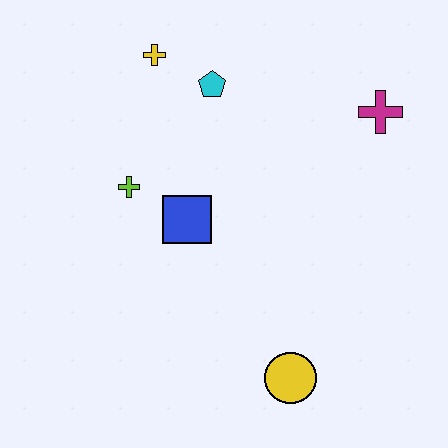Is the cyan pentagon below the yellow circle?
No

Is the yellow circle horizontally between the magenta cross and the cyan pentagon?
Yes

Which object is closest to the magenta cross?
The cyan pentagon is closest to the magenta cross.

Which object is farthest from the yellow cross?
The yellow circle is farthest from the yellow cross.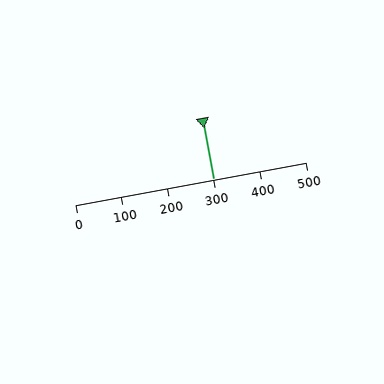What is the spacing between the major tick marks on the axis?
The major ticks are spaced 100 apart.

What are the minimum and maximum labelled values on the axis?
The axis runs from 0 to 500.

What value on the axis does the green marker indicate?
The marker indicates approximately 300.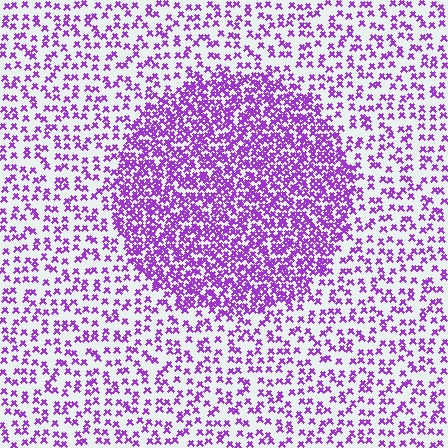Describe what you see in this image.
The image contains small purple elements arranged at two different densities. A circle-shaped region is visible where the elements are more densely packed than the surrounding area.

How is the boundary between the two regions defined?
The boundary is defined by a change in element density (approximately 2.4x ratio). All elements are the same color, size, and shape.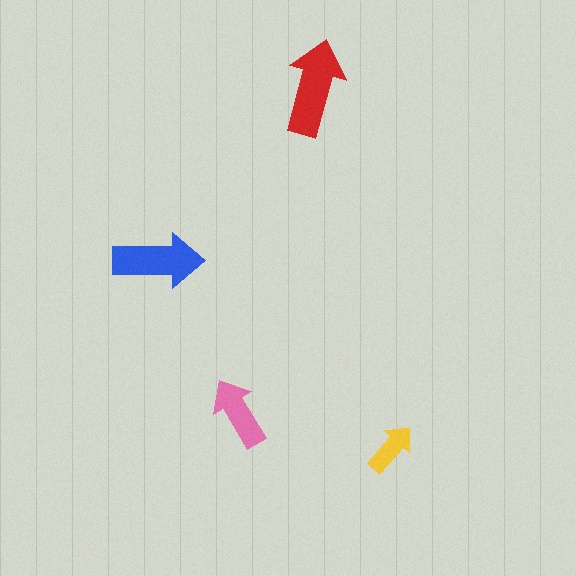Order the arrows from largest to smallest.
the red one, the blue one, the pink one, the yellow one.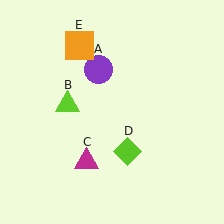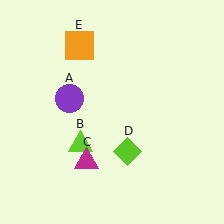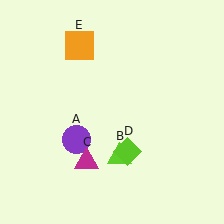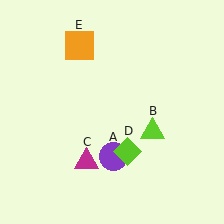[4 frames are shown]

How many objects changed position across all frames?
2 objects changed position: purple circle (object A), lime triangle (object B).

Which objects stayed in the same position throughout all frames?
Magenta triangle (object C) and lime diamond (object D) and orange square (object E) remained stationary.